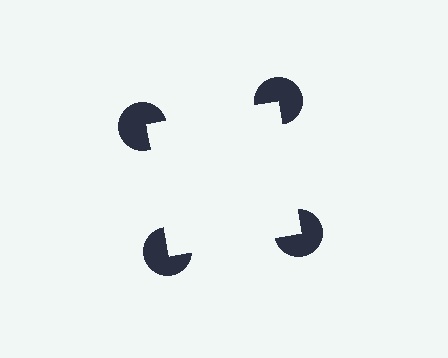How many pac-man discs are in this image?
There are 4 — one at each vertex of the illusory square.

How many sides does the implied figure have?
4 sides.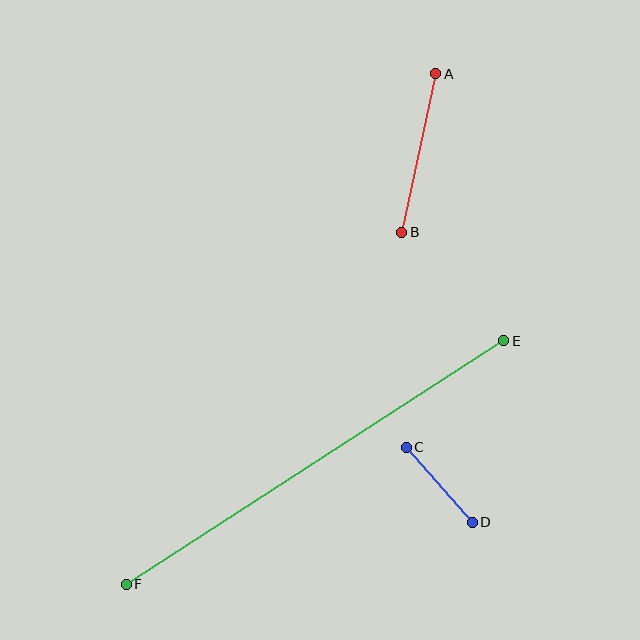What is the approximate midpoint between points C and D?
The midpoint is at approximately (439, 485) pixels.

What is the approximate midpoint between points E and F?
The midpoint is at approximately (315, 463) pixels.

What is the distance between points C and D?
The distance is approximately 100 pixels.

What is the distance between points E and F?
The distance is approximately 449 pixels.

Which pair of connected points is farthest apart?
Points E and F are farthest apart.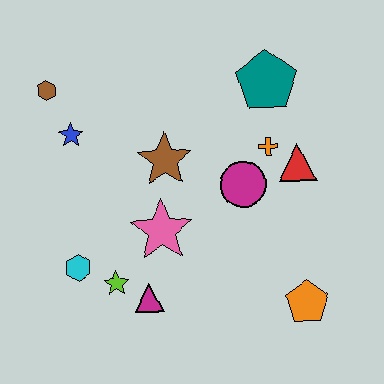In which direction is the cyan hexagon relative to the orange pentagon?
The cyan hexagon is to the left of the orange pentagon.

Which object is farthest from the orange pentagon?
The brown hexagon is farthest from the orange pentagon.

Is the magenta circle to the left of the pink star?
No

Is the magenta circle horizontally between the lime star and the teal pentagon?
Yes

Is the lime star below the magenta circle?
Yes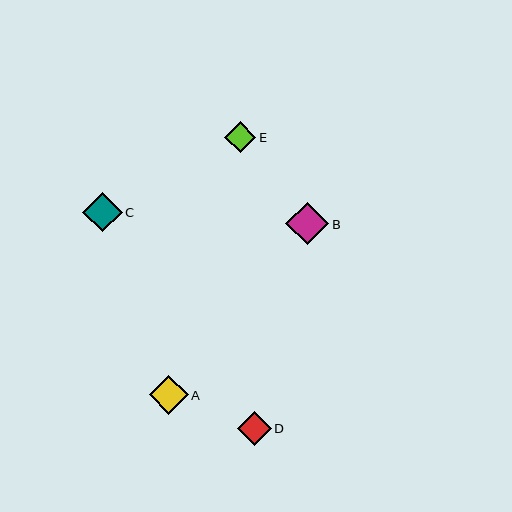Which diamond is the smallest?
Diamond E is the smallest with a size of approximately 31 pixels.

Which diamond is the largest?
Diamond B is the largest with a size of approximately 43 pixels.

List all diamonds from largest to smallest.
From largest to smallest: B, C, A, D, E.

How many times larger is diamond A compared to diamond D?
Diamond A is approximately 1.1 times the size of diamond D.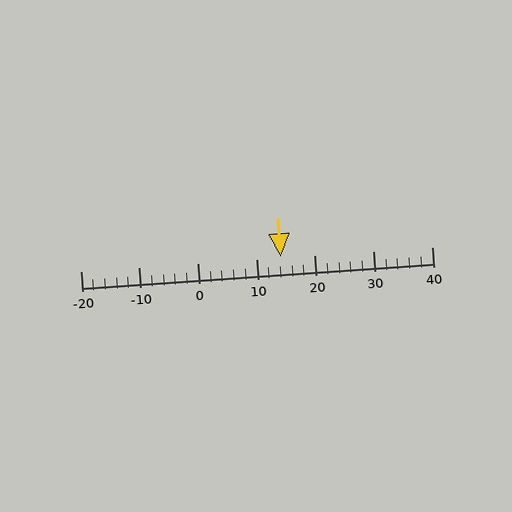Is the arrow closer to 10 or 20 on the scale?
The arrow is closer to 10.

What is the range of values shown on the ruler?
The ruler shows values from -20 to 40.